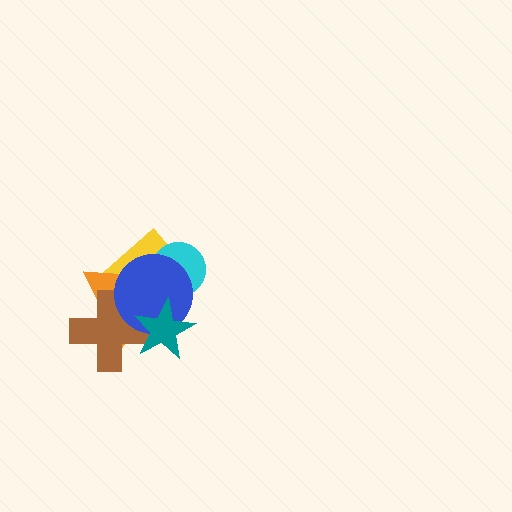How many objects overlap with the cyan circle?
3 objects overlap with the cyan circle.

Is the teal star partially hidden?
No, no other shape covers it.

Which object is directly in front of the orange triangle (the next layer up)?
The brown cross is directly in front of the orange triangle.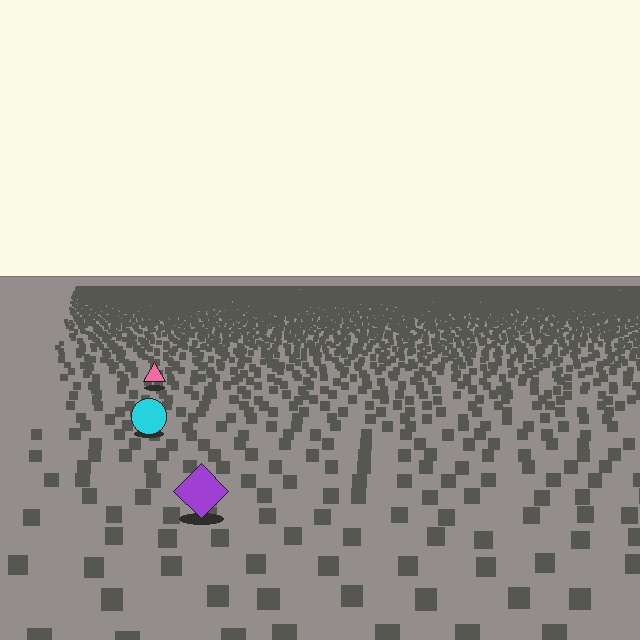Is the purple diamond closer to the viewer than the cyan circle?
Yes. The purple diamond is closer — you can tell from the texture gradient: the ground texture is coarser near it.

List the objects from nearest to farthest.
From nearest to farthest: the purple diamond, the cyan circle, the pink triangle.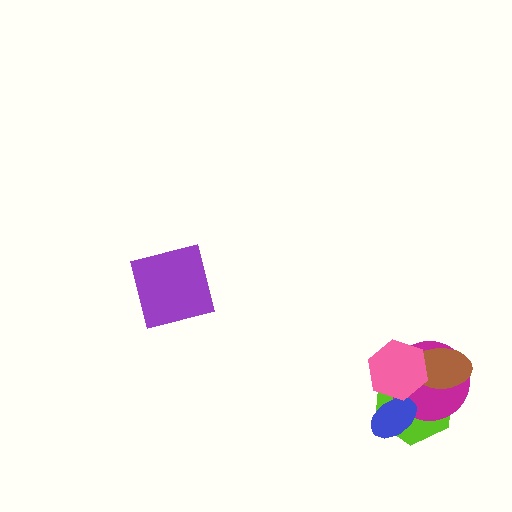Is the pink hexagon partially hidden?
No, no other shape covers it.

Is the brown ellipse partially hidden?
Yes, it is partially covered by another shape.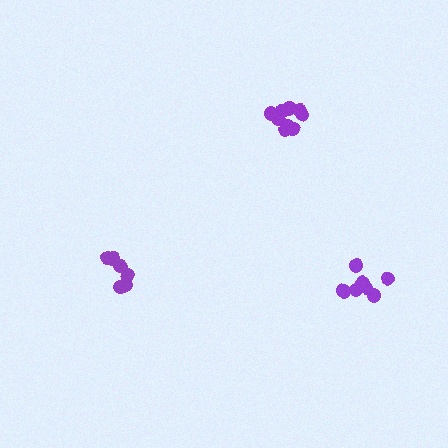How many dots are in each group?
Group 1: 8 dots, Group 2: 6 dots, Group 3: 9 dots (23 total).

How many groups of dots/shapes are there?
There are 3 groups.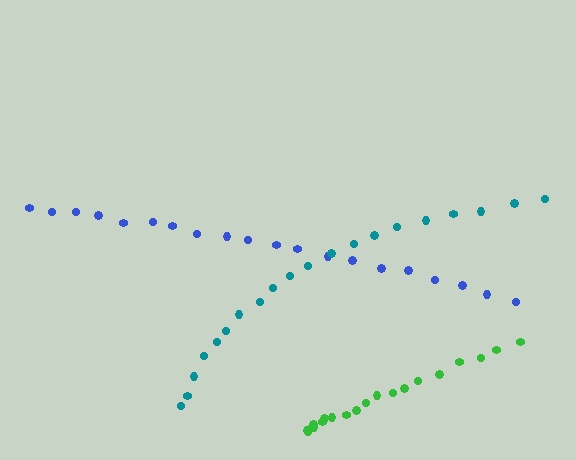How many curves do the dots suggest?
There are 3 distinct paths.